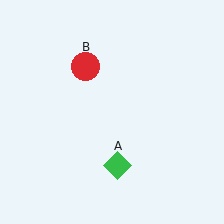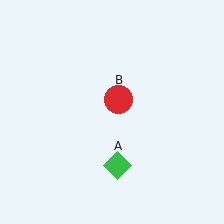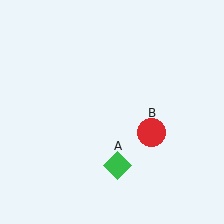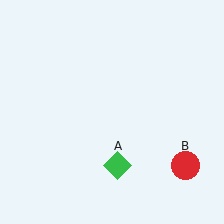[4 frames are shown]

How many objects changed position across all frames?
1 object changed position: red circle (object B).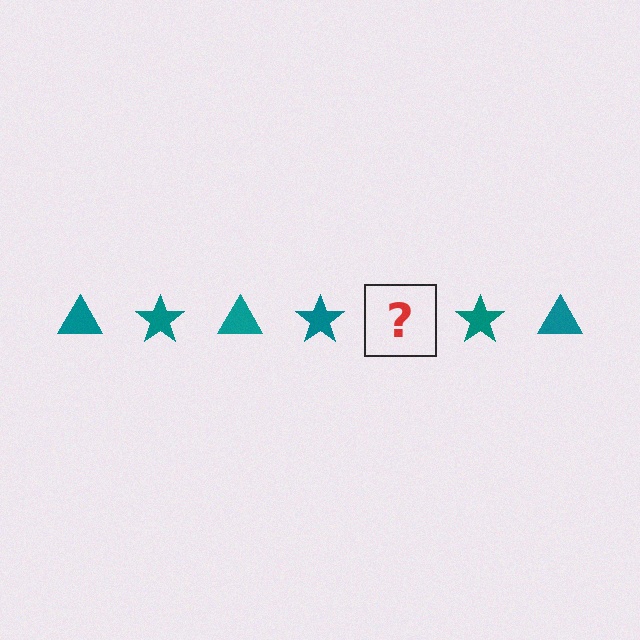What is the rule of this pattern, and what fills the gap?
The rule is that the pattern cycles through triangle, star shapes in teal. The gap should be filled with a teal triangle.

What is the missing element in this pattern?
The missing element is a teal triangle.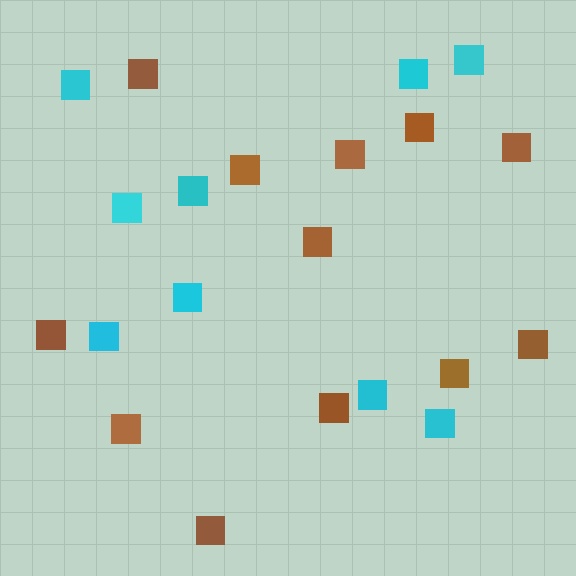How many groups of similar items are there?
There are 2 groups: one group of brown squares (12) and one group of cyan squares (9).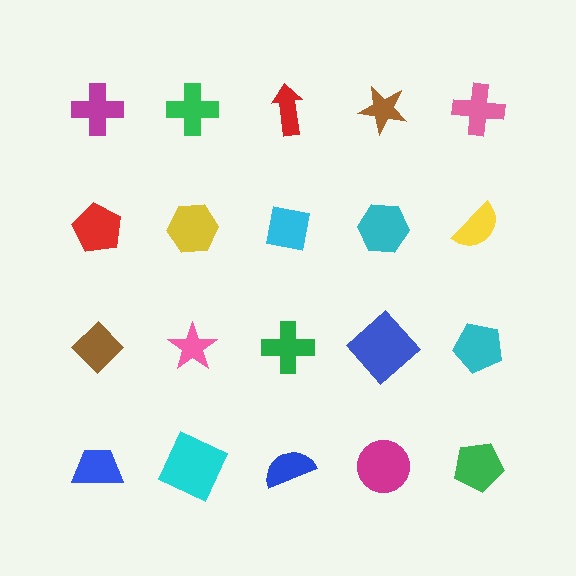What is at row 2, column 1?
A red pentagon.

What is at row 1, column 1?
A magenta cross.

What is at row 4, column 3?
A blue semicircle.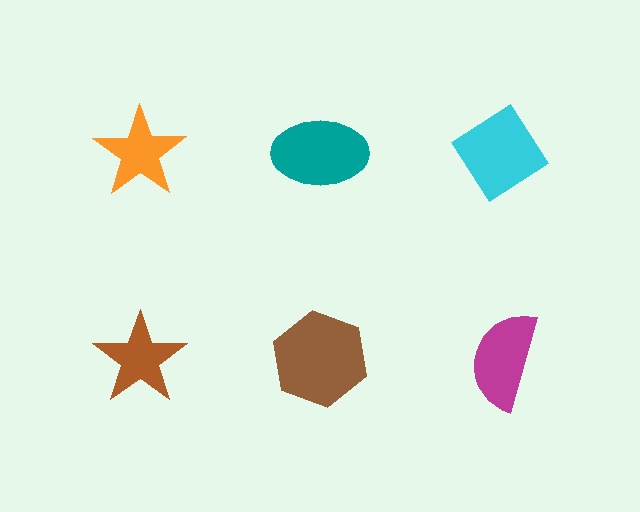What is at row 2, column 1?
A brown star.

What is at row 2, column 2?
A brown hexagon.